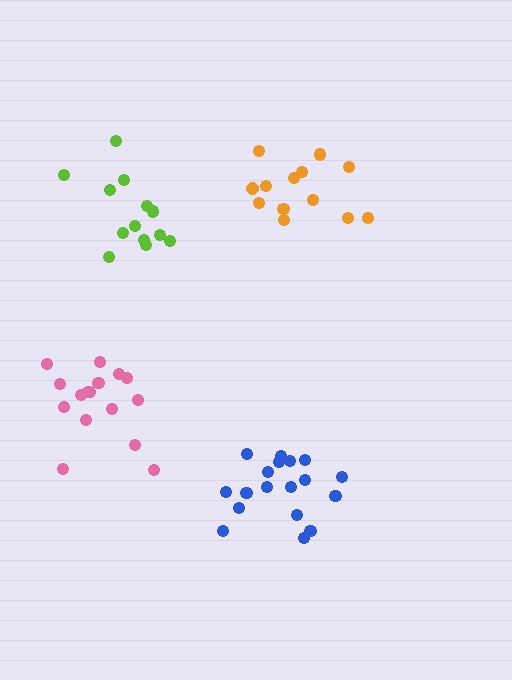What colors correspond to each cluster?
The clusters are colored: blue, lime, pink, orange.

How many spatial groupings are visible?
There are 4 spatial groupings.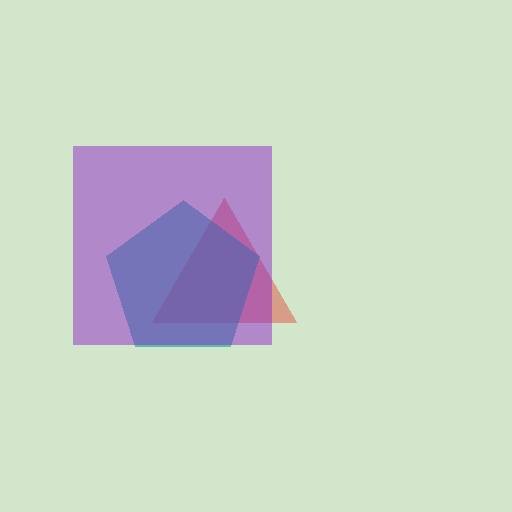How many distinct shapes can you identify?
There are 3 distinct shapes: a red triangle, a teal pentagon, a purple square.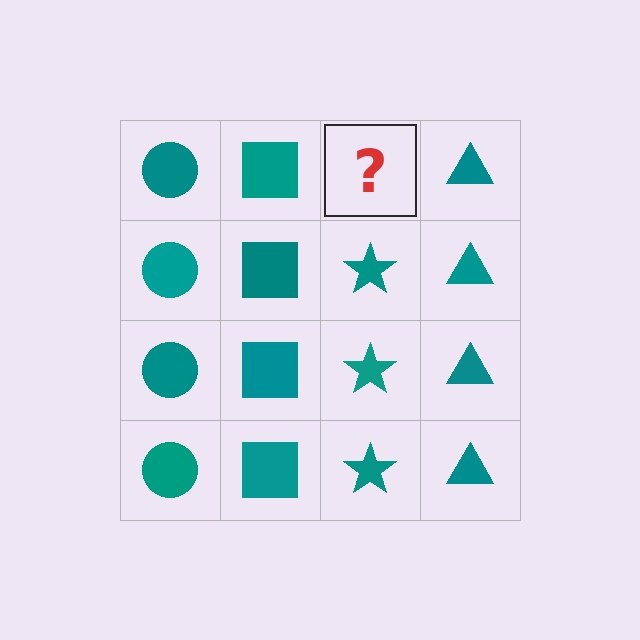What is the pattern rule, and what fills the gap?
The rule is that each column has a consistent shape. The gap should be filled with a teal star.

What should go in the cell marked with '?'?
The missing cell should contain a teal star.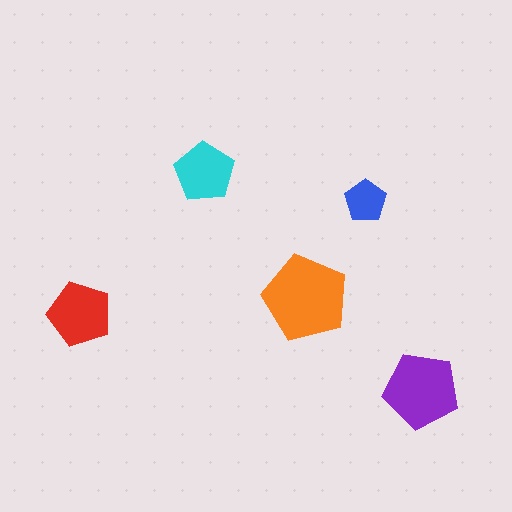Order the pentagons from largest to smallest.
the orange one, the purple one, the red one, the cyan one, the blue one.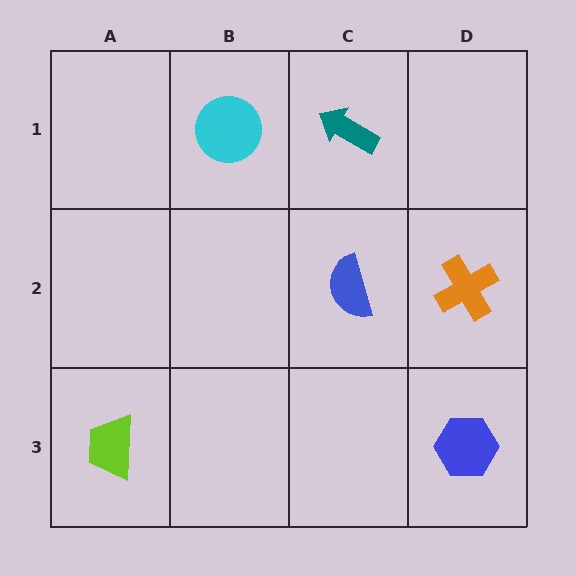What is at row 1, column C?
A teal arrow.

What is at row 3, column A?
A lime trapezoid.